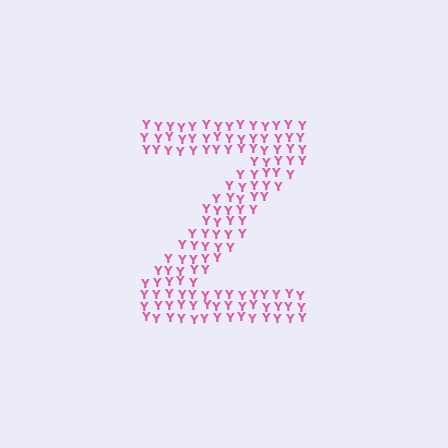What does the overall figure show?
The overall figure shows the letter Z.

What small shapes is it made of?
It is made of small letter Y's.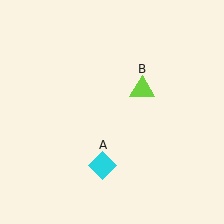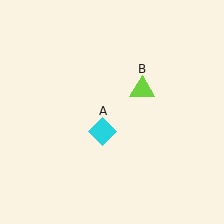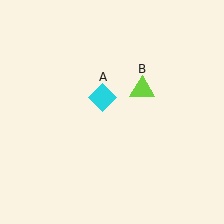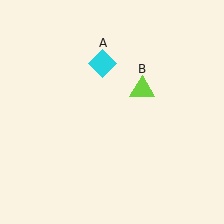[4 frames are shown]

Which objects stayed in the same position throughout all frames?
Lime triangle (object B) remained stationary.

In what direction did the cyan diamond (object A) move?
The cyan diamond (object A) moved up.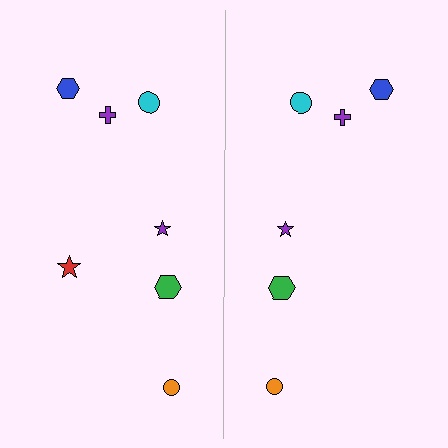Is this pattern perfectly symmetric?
No, the pattern is not perfectly symmetric. A red star is missing from the right side.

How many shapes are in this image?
There are 13 shapes in this image.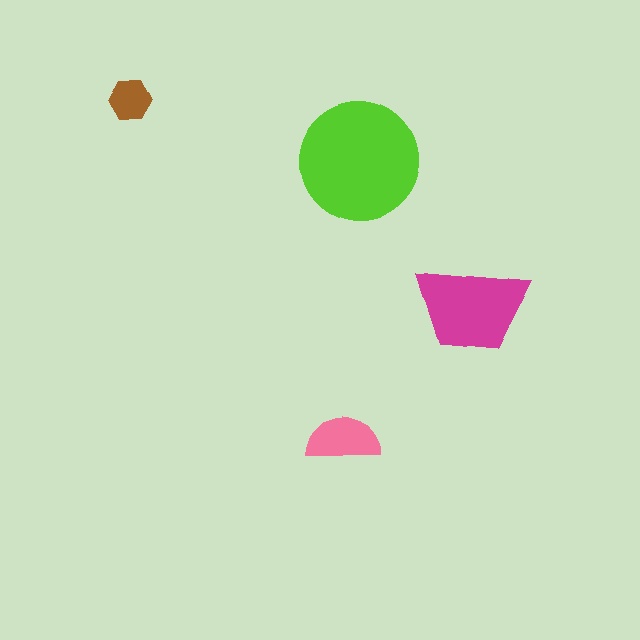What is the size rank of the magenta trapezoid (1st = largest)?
2nd.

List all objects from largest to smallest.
The lime circle, the magenta trapezoid, the pink semicircle, the brown hexagon.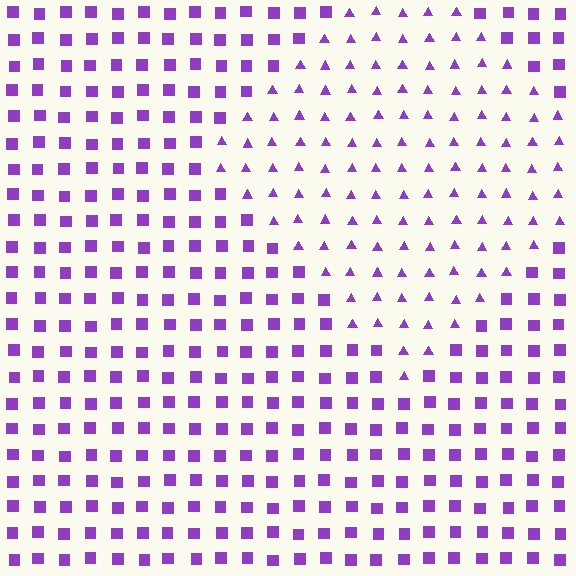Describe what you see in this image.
The image is filled with small purple elements arranged in a uniform grid. A diamond-shaped region contains triangles, while the surrounding area contains squares. The boundary is defined purely by the change in element shape.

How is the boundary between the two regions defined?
The boundary is defined by a change in element shape: triangles inside vs. squares outside. All elements share the same color and spacing.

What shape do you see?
I see a diamond.